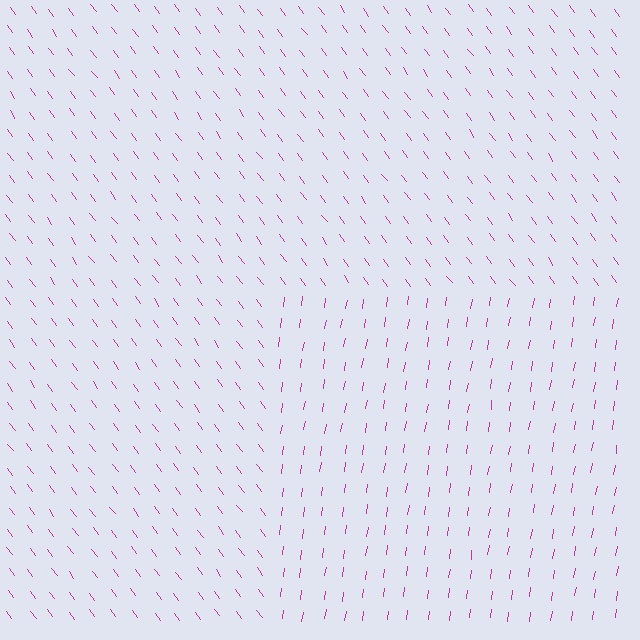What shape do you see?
I see a rectangle.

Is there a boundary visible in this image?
Yes, there is a texture boundary formed by a change in line orientation.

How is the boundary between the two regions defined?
The boundary is defined purely by a change in line orientation (approximately 45 degrees difference). All lines are the same color and thickness.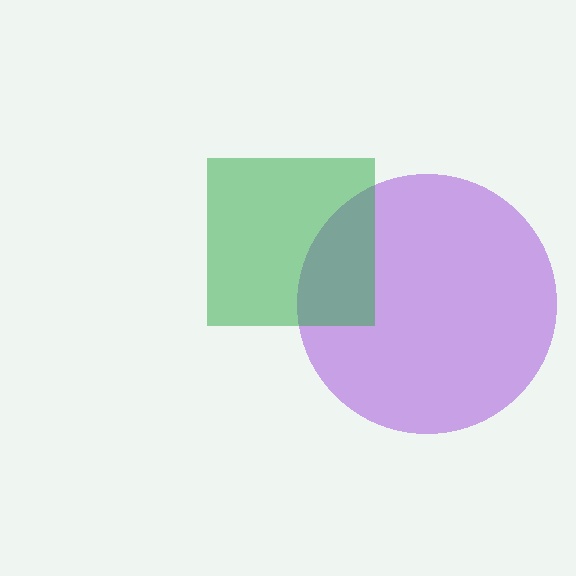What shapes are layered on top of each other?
The layered shapes are: a purple circle, a green square.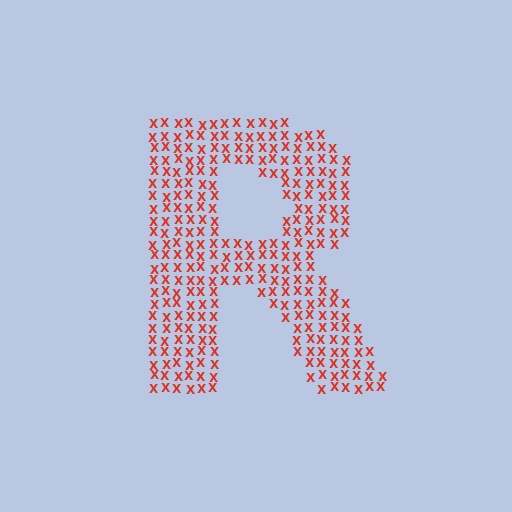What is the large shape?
The large shape is the letter R.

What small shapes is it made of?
It is made of small letter X's.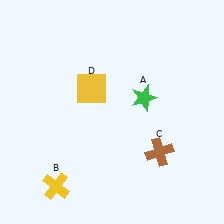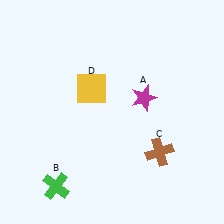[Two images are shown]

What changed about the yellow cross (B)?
In Image 1, B is yellow. In Image 2, it changed to green.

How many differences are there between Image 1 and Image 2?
There are 2 differences between the two images.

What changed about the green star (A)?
In Image 1, A is green. In Image 2, it changed to magenta.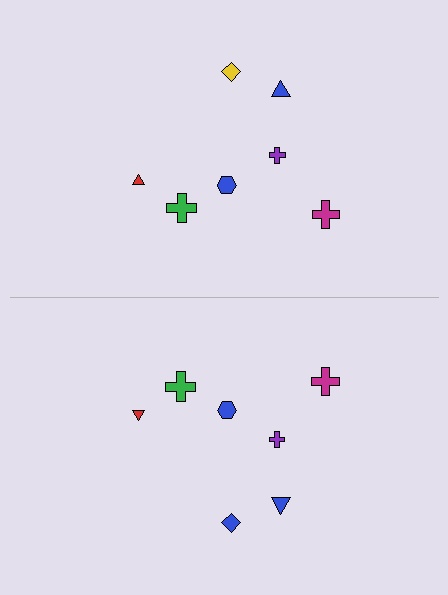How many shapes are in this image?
There are 14 shapes in this image.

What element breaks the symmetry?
The blue diamond on the bottom side breaks the symmetry — its mirror counterpart is yellow.